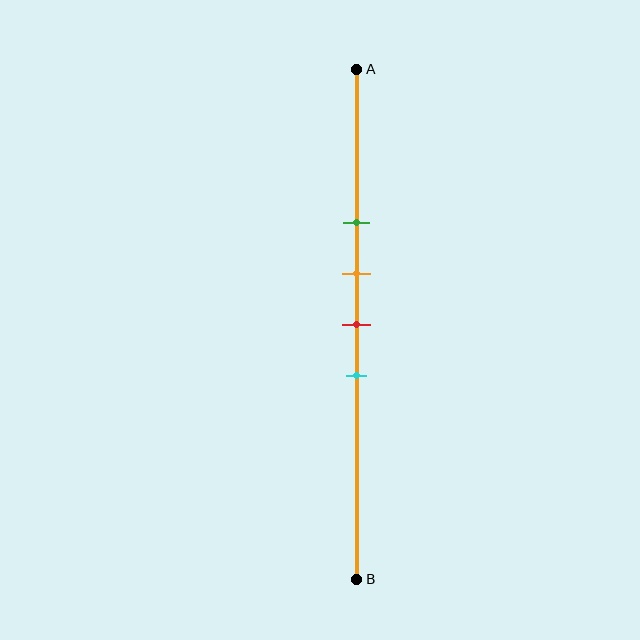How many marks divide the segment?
There are 4 marks dividing the segment.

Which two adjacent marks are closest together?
The orange and red marks are the closest adjacent pair.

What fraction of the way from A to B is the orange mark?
The orange mark is approximately 40% (0.4) of the way from A to B.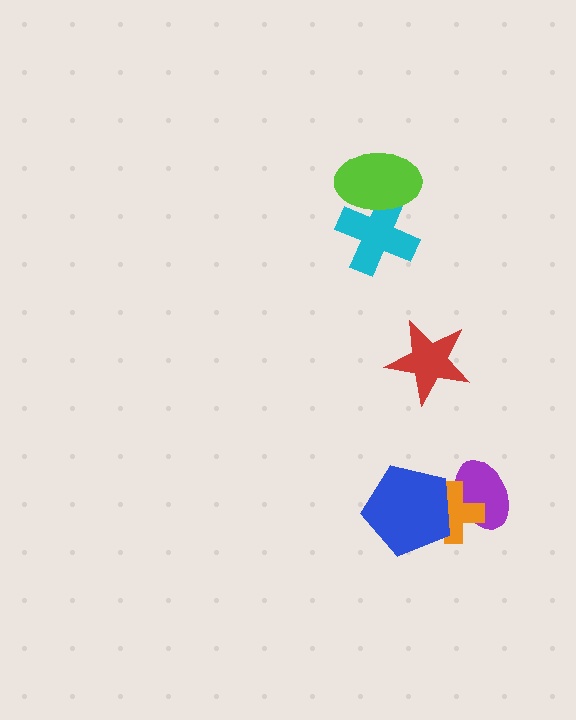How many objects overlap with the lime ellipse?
1 object overlaps with the lime ellipse.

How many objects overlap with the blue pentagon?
2 objects overlap with the blue pentagon.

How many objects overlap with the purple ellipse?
2 objects overlap with the purple ellipse.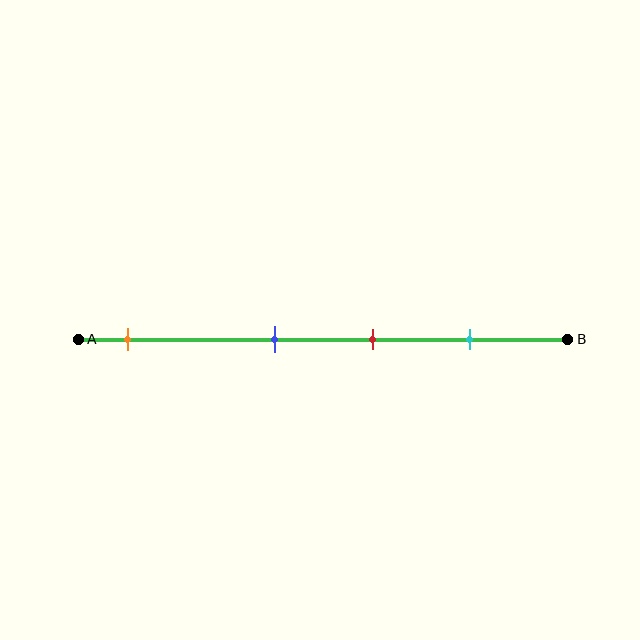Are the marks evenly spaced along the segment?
No, the marks are not evenly spaced.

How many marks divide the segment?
There are 4 marks dividing the segment.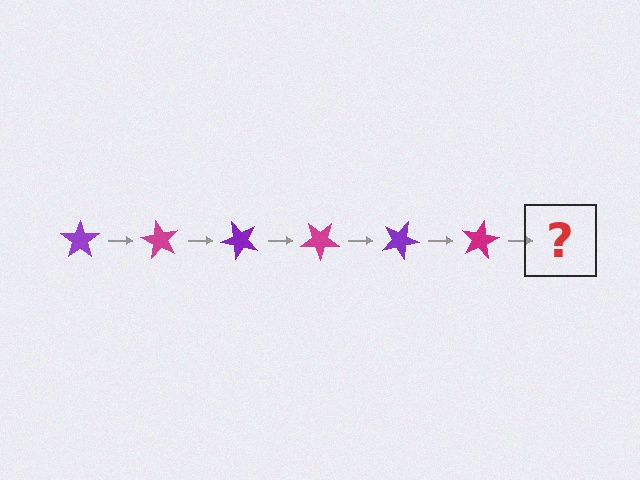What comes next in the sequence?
The next element should be a purple star, rotated 360 degrees from the start.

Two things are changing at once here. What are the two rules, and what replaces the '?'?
The two rules are that it rotates 60 degrees each step and the color cycles through purple and magenta. The '?' should be a purple star, rotated 360 degrees from the start.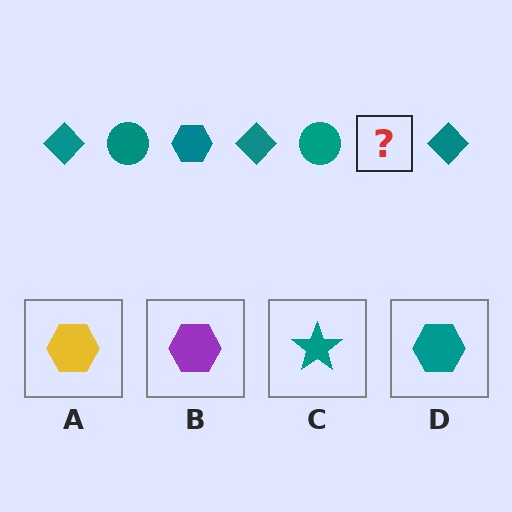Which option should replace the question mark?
Option D.